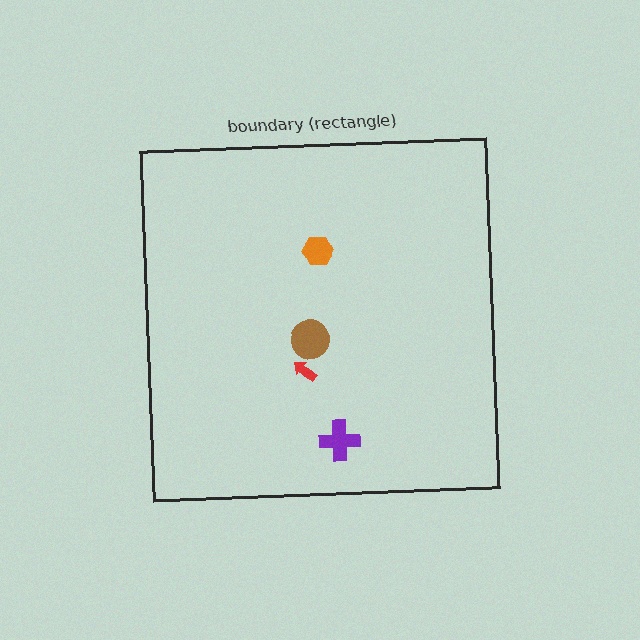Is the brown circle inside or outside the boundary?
Inside.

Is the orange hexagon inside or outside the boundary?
Inside.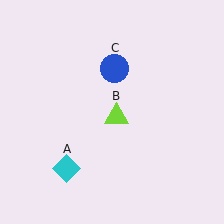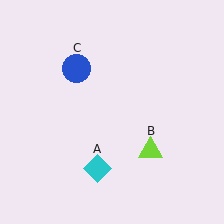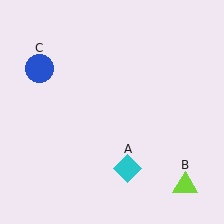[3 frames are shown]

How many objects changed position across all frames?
3 objects changed position: cyan diamond (object A), lime triangle (object B), blue circle (object C).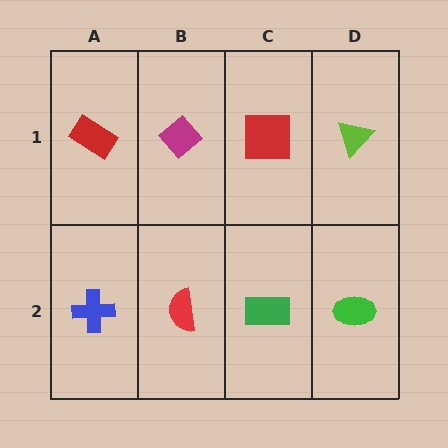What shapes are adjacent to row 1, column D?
A green ellipse (row 2, column D), a red square (row 1, column C).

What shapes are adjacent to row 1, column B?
A red semicircle (row 2, column B), a red rectangle (row 1, column A), a red square (row 1, column C).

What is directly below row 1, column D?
A green ellipse.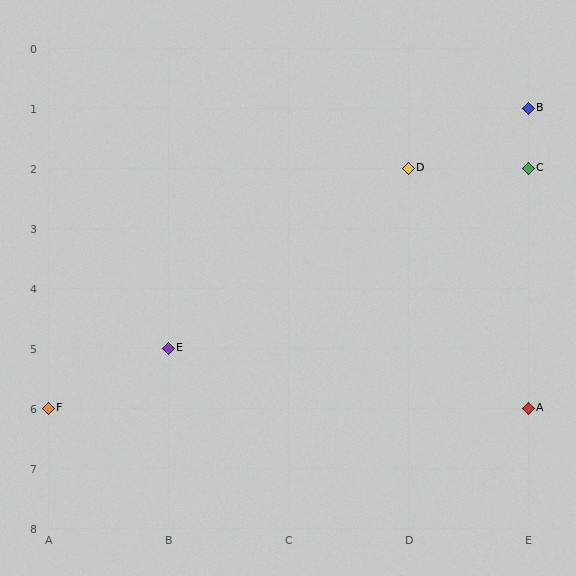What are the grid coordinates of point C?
Point C is at grid coordinates (E, 2).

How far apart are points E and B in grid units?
Points E and B are 3 columns and 4 rows apart (about 5.0 grid units diagonally).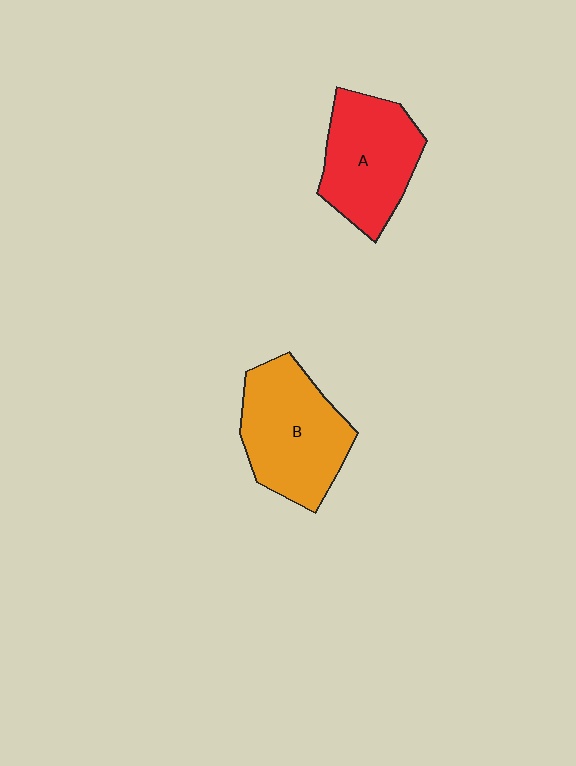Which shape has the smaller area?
Shape A (red).